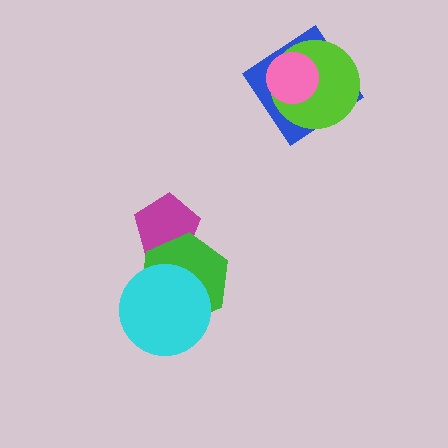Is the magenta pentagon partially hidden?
Yes, it is partially covered by another shape.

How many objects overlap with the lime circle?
2 objects overlap with the lime circle.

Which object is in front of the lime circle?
The pink circle is in front of the lime circle.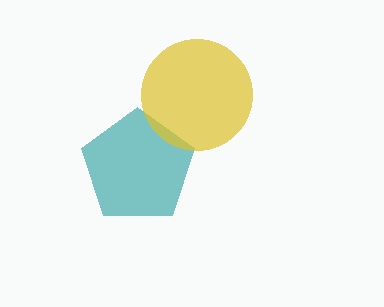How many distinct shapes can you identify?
There are 2 distinct shapes: a teal pentagon, a yellow circle.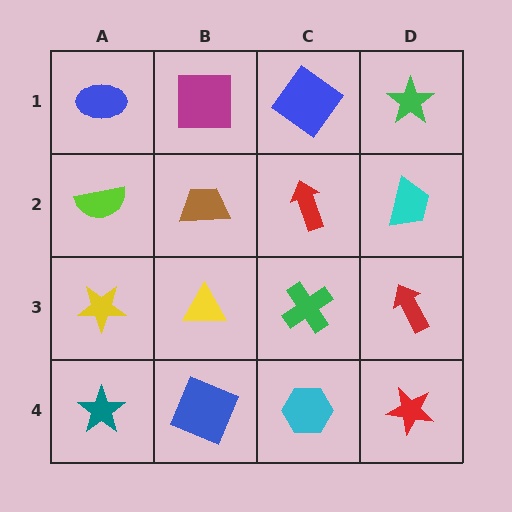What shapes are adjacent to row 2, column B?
A magenta square (row 1, column B), a yellow triangle (row 3, column B), a lime semicircle (row 2, column A), a red arrow (row 2, column C).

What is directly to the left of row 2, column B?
A lime semicircle.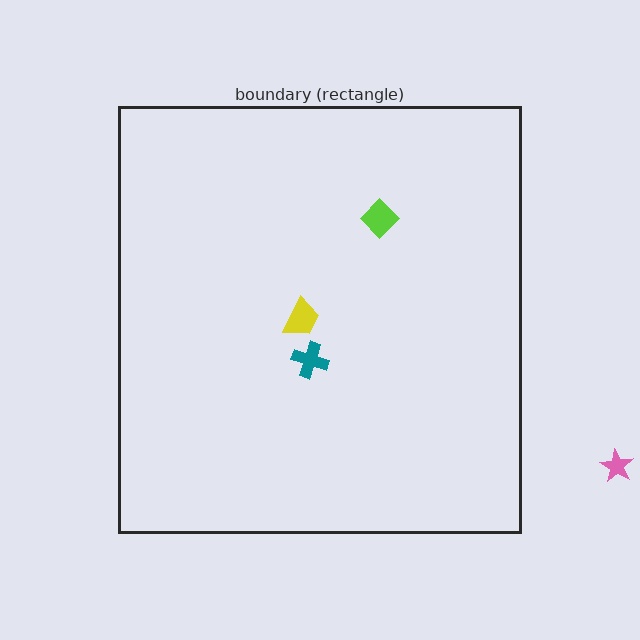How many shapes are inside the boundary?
3 inside, 1 outside.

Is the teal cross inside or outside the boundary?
Inside.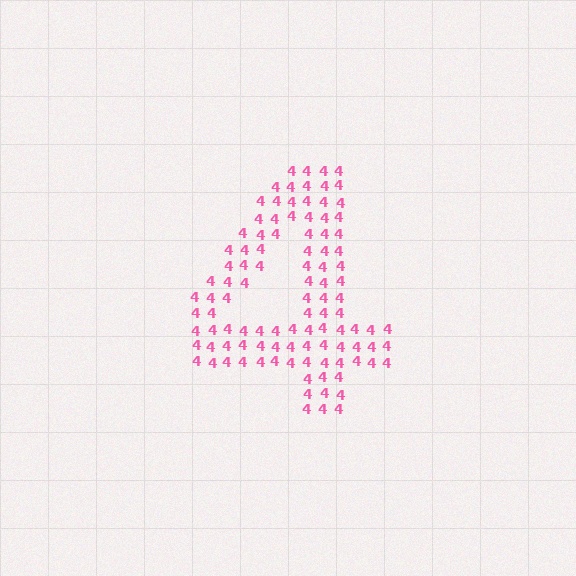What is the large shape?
The large shape is the digit 4.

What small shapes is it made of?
It is made of small digit 4's.